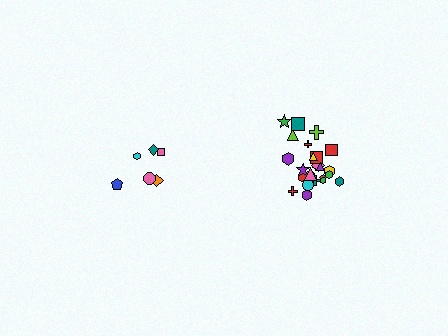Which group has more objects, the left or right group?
The right group.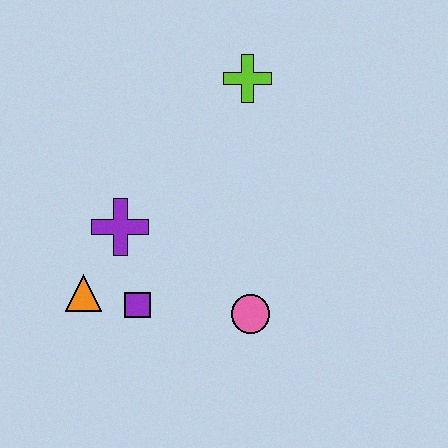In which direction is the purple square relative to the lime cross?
The purple square is below the lime cross.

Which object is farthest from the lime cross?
The orange triangle is farthest from the lime cross.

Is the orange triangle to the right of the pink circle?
No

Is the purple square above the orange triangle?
No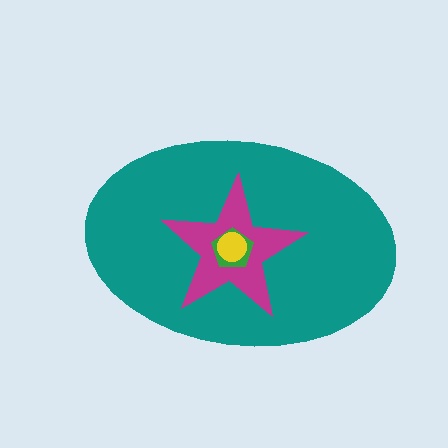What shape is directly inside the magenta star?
The green pentagon.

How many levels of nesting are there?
4.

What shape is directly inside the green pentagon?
The yellow circle.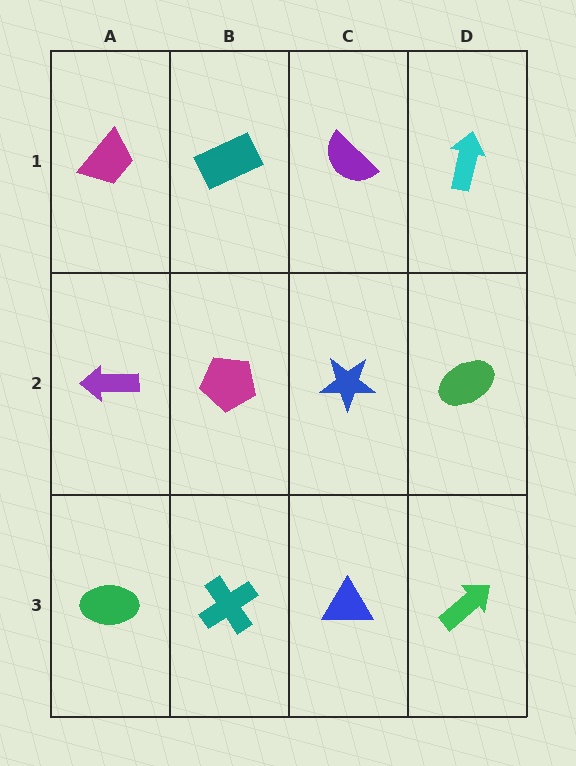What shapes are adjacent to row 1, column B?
A magenta pentagon (row 2, column B), a magenta trapezoid (row 1, column A), a purple semicircle (row 1, column C).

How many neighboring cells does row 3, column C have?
3.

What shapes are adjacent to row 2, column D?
A cyan arrow (row 1, column D), a green arrow (row 3, column D), a blue star (row 2, column C).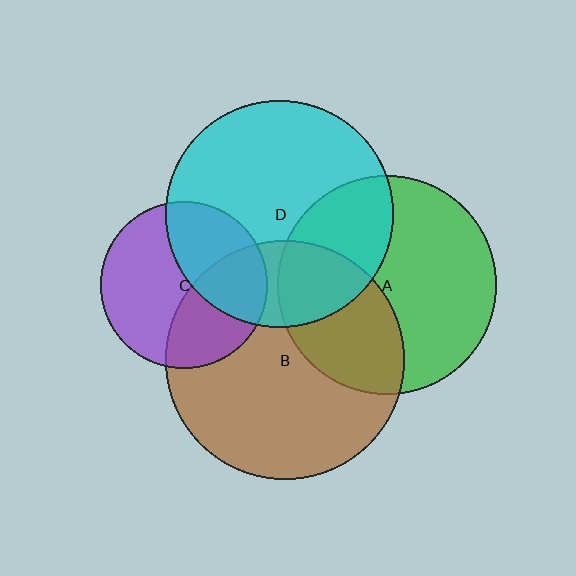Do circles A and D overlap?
Yes.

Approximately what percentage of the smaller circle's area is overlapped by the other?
Approximately 30%.